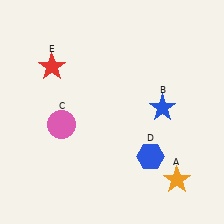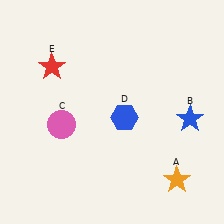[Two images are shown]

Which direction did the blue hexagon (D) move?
The blue hexagon (D) moved up.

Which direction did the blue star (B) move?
The blue star (B) moved right.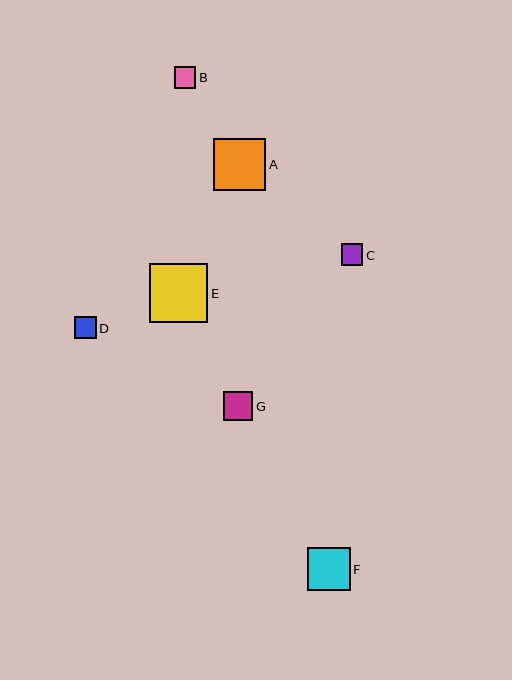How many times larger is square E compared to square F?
Square E is approximately 1.4 times the size of square F.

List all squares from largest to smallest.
From largest to smallest: E, A, F, G, D, B, C.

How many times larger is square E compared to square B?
Square E is approximately 2.7 times the size of square B.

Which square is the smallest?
Square C is the smallest with a size of approximately 22 pixels.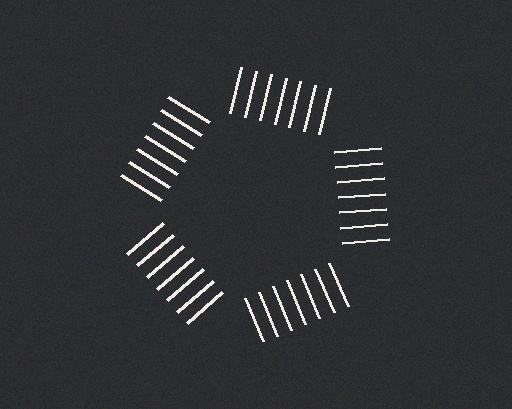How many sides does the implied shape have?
5 sides — the line-ends trace a pentagon.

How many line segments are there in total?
35 — 7 along each of the 5 edges.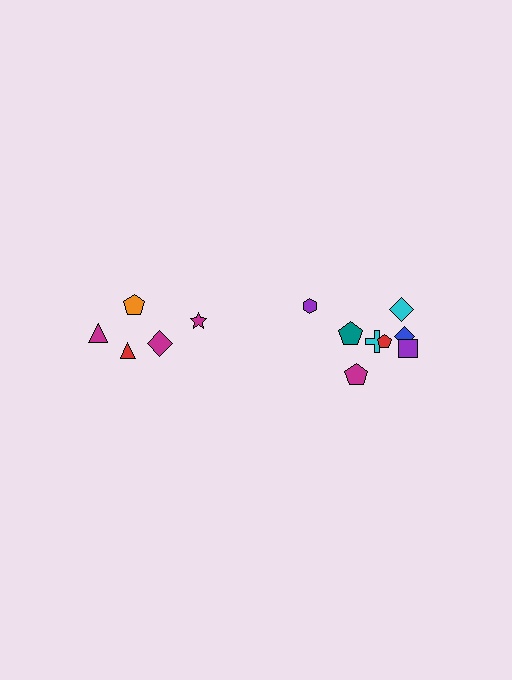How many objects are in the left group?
There are 5 objects.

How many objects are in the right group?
There are 8 objects.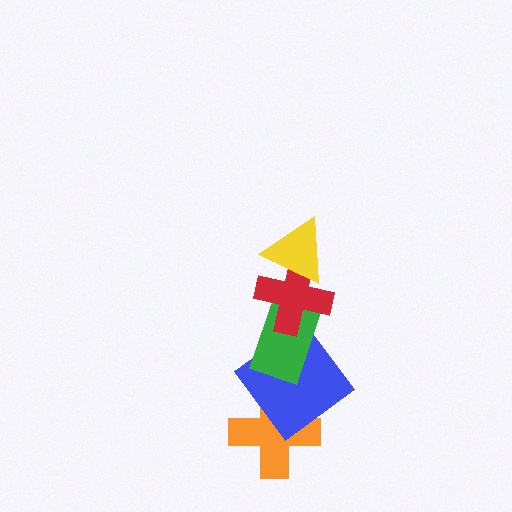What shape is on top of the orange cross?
The blue diamond is on top of the orange cross.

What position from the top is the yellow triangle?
The yellow triangle is 1st from the top.